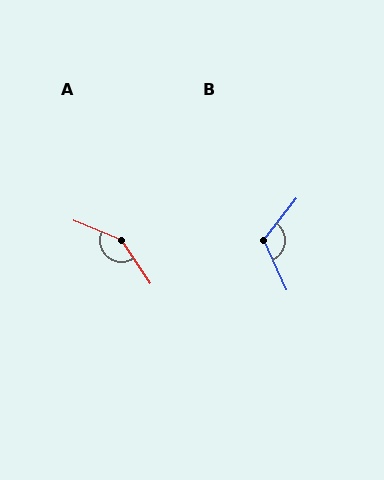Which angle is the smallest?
B, at approximately 117 degrees.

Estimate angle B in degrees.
Approximately 117 degrees.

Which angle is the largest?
A, at approximately 147 degrees.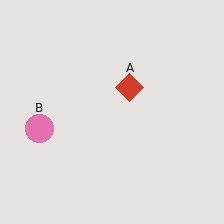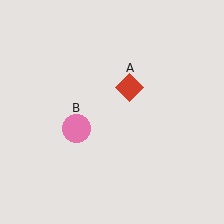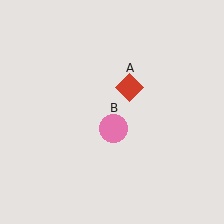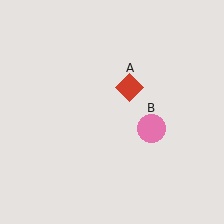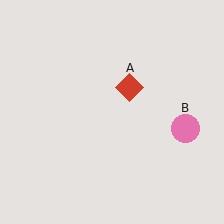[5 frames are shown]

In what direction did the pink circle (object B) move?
The pink circle (object B) moved right.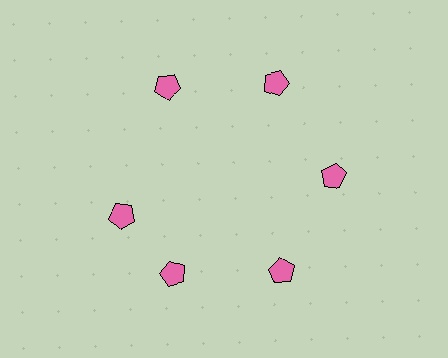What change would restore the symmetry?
The symmetry would be restored by rotating it back into even spacing with its neighbors so that all 6 pentagons sit at equal angles and equal distance from the center.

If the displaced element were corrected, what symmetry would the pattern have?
It would have 6-fold rotational symmetry — the pattern would map onto itself every 60 degrees.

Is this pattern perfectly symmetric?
No. The 6 pink pentagons are arranged in a ring, but one element near the 9 o'clock position is rotated out of alignment along the ring, breaking the 6-fold rotational symmetry.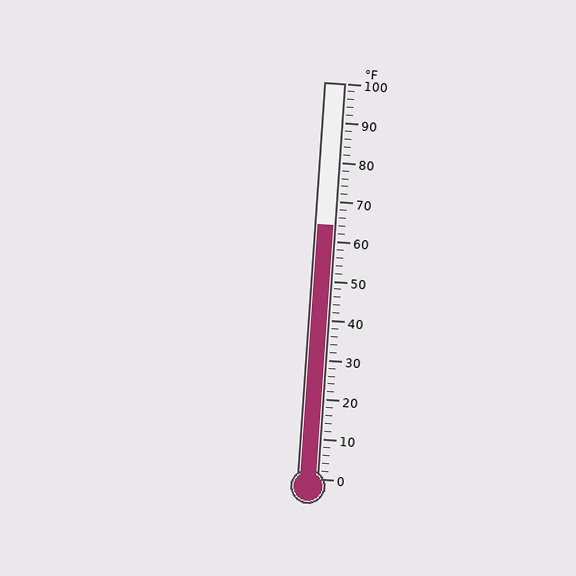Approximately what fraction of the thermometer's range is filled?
The thermometer is filled to approximately 65% of its range.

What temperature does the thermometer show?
The thermometer shows approximately 64°F.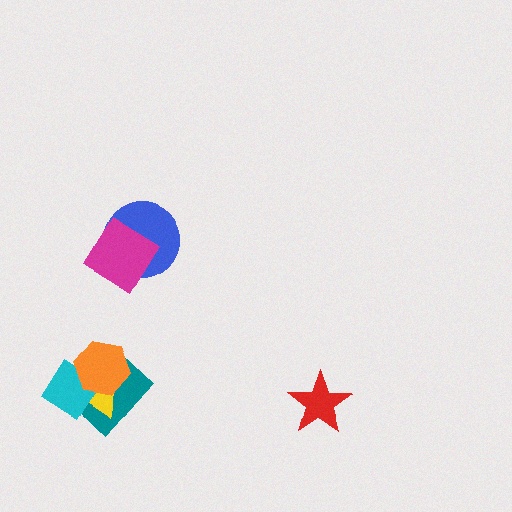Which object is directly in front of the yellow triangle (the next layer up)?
The cyan diamond is directly in front of the yellow triangle.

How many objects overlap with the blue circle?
1 object overlaps with the blue circle.